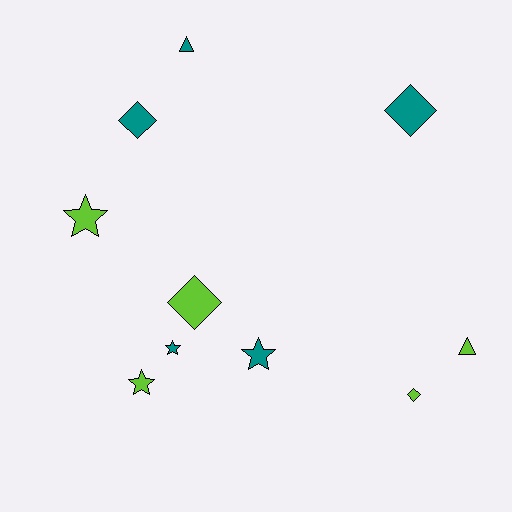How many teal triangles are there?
There is 1 teal triangle.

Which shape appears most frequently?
Diamond, with 4 objects.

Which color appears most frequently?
Teal, with 5 objects.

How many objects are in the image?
There are 10 objects.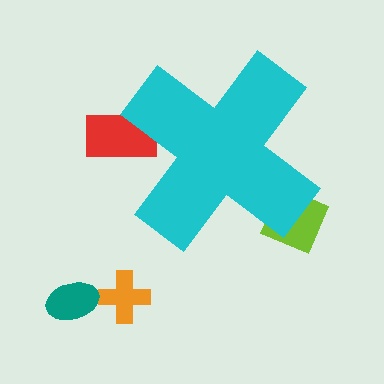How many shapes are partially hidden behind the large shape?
2 shapes are partially hidden.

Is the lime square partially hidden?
Yes, the lime square is partially hidden behind the cyan cross.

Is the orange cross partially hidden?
No, the orange cross is fully visible.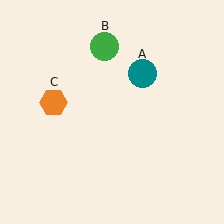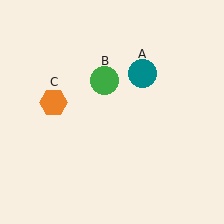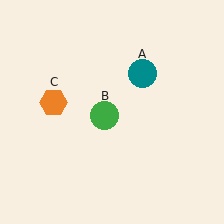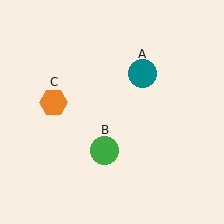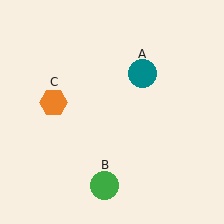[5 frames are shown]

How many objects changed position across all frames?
1 object changed position: green circle (object B).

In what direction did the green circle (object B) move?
The green circle (object B) moved down.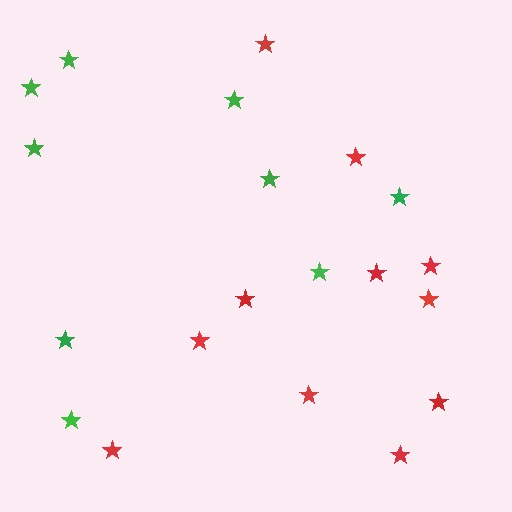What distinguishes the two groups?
There are 2 groups: one group of red stars (11) and one group of green stars (9).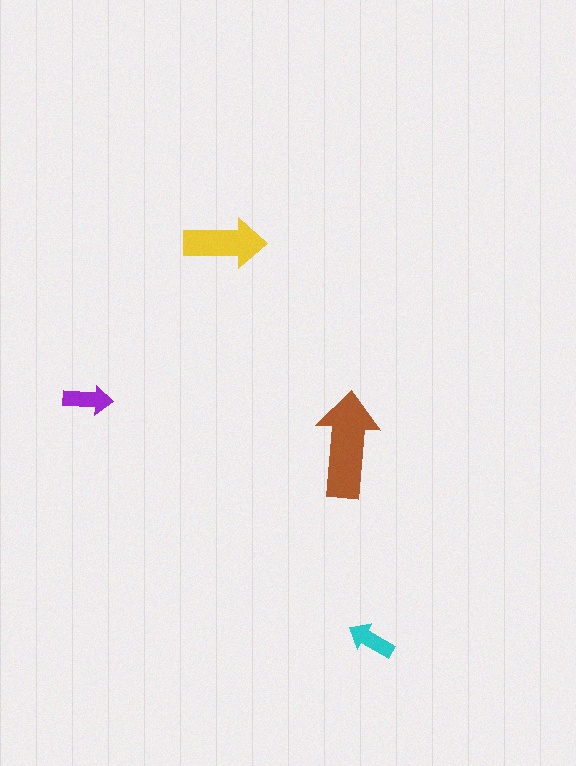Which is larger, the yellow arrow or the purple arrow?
The yellow one.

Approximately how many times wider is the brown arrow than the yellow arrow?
About 1.5 times wider.